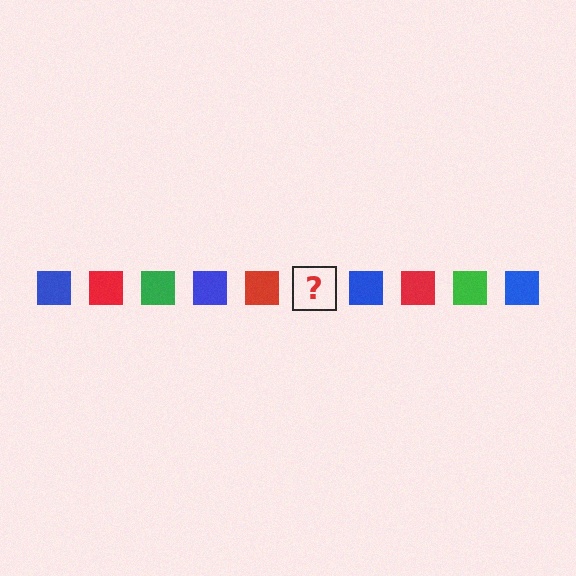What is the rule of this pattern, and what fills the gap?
The rule is that the pattern cycles through blue, red, green squares. The gap should be filled with a green square.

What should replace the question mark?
The question mark should be replaced with a green square.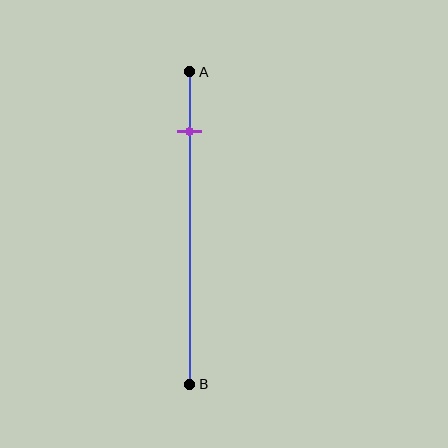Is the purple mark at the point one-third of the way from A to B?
No, the mark is at about 20% from A, not at the 33% one-third point.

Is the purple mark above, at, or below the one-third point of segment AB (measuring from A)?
The purple mark is above the one-third point of segment AB.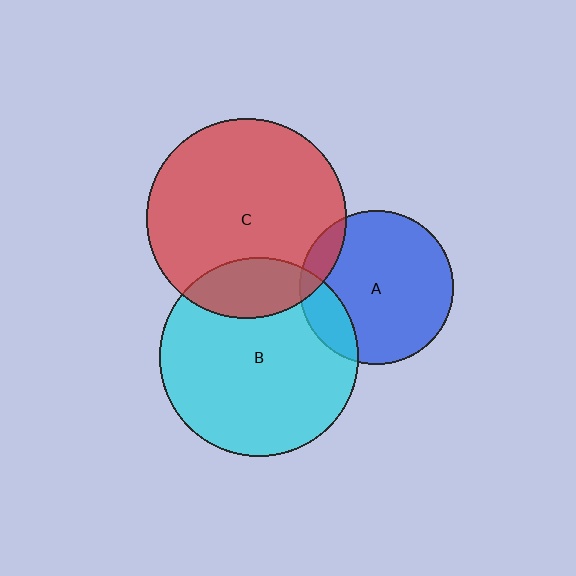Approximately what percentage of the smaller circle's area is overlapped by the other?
Approximately 15%.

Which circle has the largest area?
Circle C (red).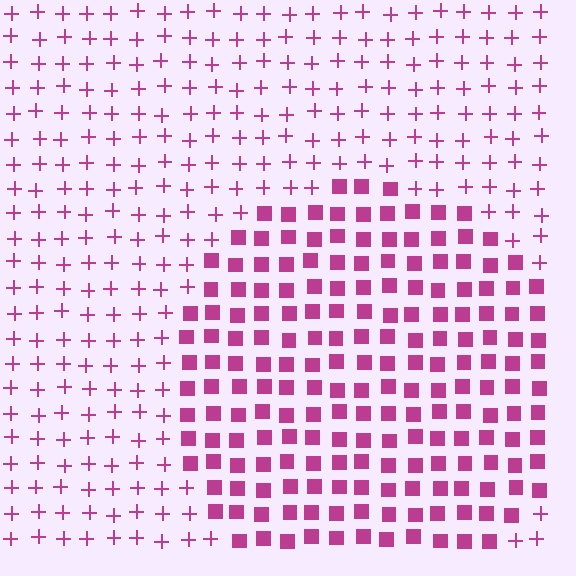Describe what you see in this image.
The image is filled with small magenta elements arranged in a uniform grid. A circle-shaped region contains squares, while the surrounding area contains plus signs. The boundary is defined purely by the change in element shape.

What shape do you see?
I see a circle.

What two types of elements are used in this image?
The image uses squares inside the circle region and plus signs outside it.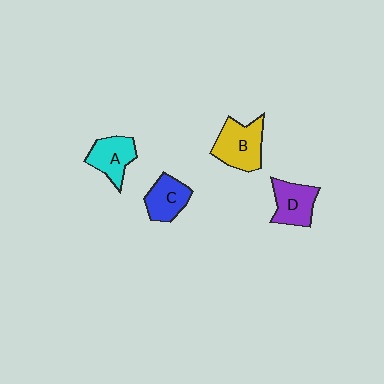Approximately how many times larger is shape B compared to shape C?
Approximately 1.4 times.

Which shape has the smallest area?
Shape C (blue).